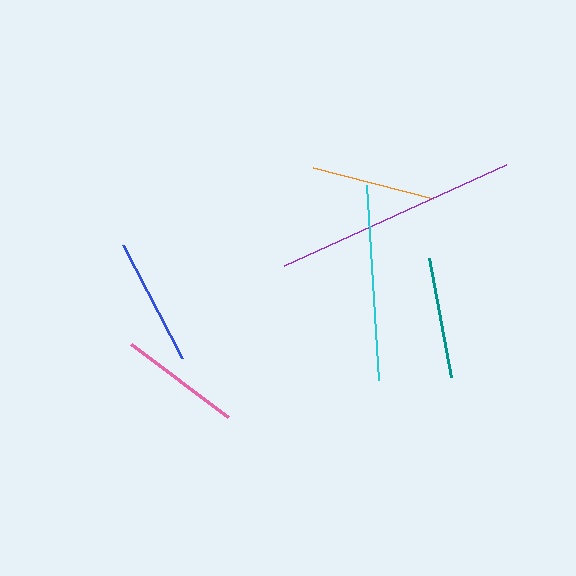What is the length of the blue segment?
The blue segment is approximately 127 pixels long.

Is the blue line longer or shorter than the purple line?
The purple line is longer than the blue line.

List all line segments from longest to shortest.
From longest to shortest: purple, cyan, blue, orange, pink, teal.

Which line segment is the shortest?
The teal line is the shortest at approximately 121 pixels.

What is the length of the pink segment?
The pink segment is approximately 122 pixels long.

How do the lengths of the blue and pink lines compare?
The blue and pink lines are approximately the same length.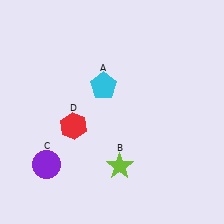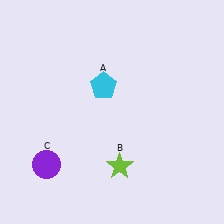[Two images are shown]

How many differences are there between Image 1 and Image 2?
There is 1 difference between the two images.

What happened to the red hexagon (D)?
The red hexagon (D) was removed in Image 2. It was in the bottom-left area of Image 1.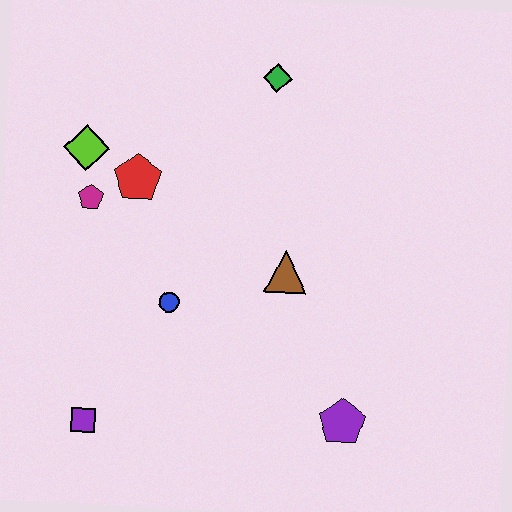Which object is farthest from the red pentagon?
The purple pentagon is farthest from the red pentagon.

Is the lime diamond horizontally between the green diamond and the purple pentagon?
No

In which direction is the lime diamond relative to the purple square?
The lime diamond is above the purple square.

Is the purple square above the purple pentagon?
No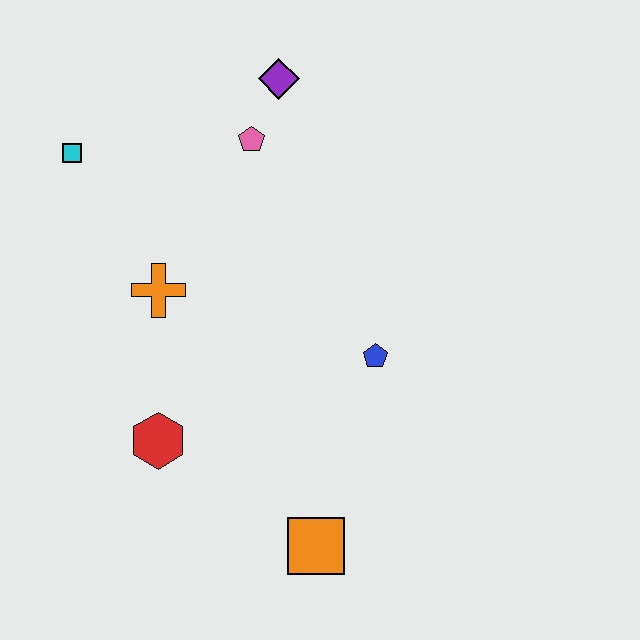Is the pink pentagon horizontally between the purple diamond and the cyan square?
Yes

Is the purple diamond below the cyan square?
No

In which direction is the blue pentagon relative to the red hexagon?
The blue pentagon is to the right of the red hexagon.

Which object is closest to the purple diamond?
The pink pentagon is closest to the purple diamond.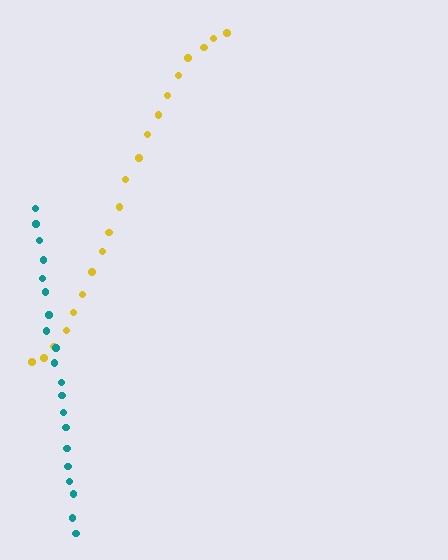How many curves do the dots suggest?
There are 2 distinct paths.